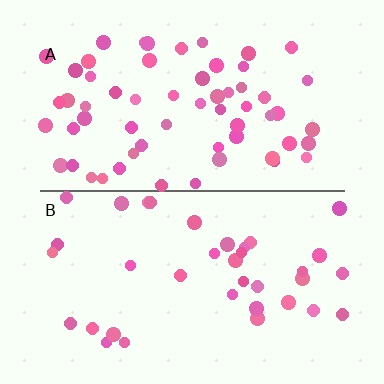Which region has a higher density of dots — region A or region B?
A (the top).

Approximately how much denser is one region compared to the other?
Approximately 1.7× — region A over region B.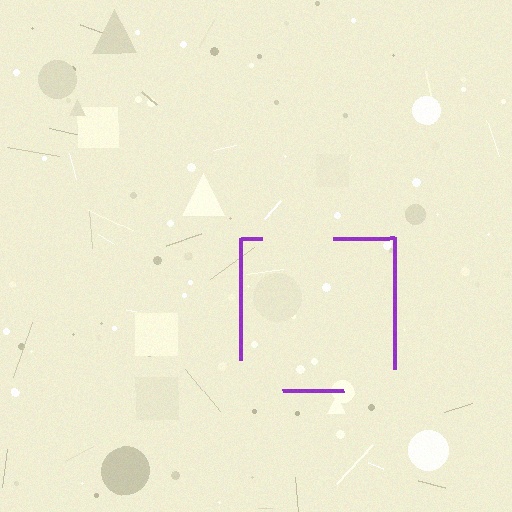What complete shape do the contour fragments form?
The contour fragments form a square.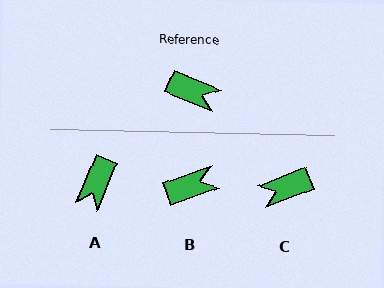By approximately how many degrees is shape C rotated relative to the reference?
Approximately 137 degrees clockwise.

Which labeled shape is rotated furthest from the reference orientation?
C, about 137 degrees away.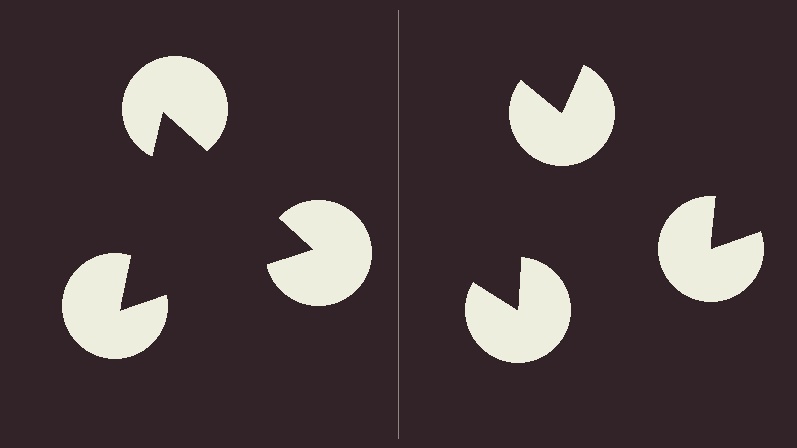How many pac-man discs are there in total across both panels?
6 — 3 on each side.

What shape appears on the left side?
An illusory triangle.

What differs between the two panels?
The pac-man discs are positioned identically on both sides; only the wedge orientations differ. On the left they align to a triangle; on the right they are misaligned.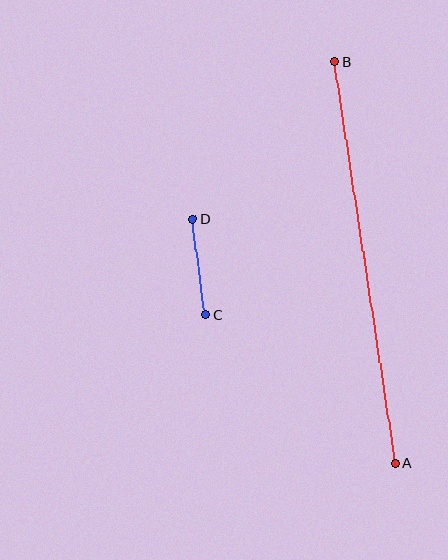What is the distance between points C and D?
The distance is approximately 96 pixels.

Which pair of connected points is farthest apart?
Points A and B are farthest apart.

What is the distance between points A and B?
The distance is approximately 406 pixels.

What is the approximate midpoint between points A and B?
The midpoint is at approximately (365, 263) pixels.